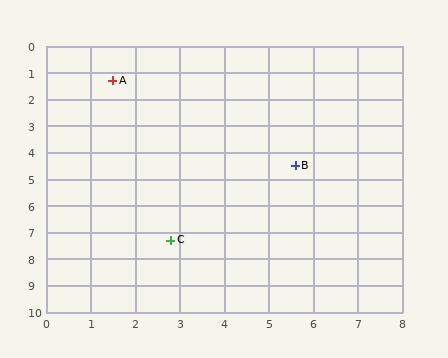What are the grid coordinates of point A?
Point A is at approximately (1.5, 1.3).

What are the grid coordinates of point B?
Point B is at approximately (5.6, 4.5).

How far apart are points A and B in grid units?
Points A and B are about 5.2 grid units apart.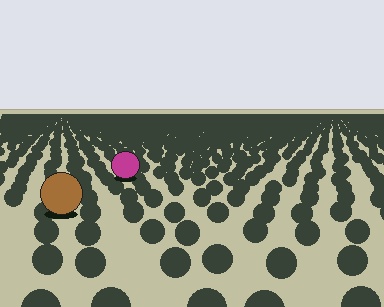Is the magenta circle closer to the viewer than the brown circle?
No. The brown circle is closer — you can tell from the texture gradient: the ground texture is coarser near it.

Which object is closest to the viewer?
The brown circle is closest. The texture marks near it are larger and more spread out.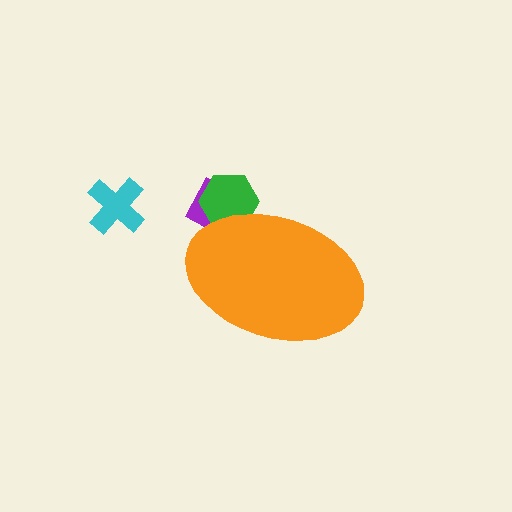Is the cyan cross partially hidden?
No, the cyan cross is fully visible.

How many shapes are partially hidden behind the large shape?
2 shapes are partially hidden.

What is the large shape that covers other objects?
An orange ellipse.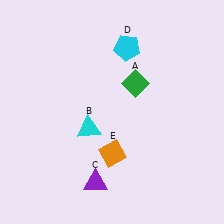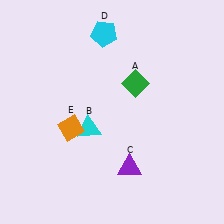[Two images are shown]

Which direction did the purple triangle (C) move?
The purple triangle (C) moved right.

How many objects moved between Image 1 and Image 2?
3 objects moved between the two images.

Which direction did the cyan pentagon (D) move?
The cyan pentagon (D) moved left.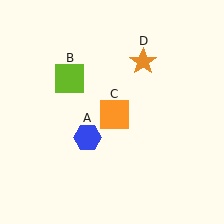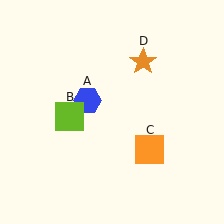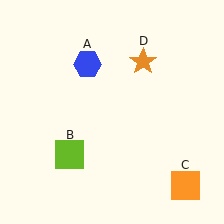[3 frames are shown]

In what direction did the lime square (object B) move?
The lime square (object B) moved down.